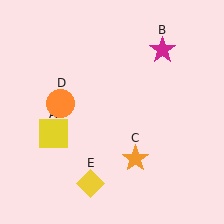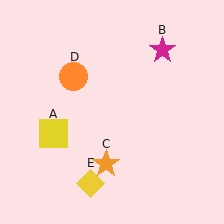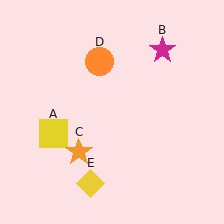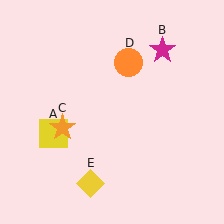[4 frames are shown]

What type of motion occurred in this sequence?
The orange star (object C), orange circle (object D) rotated clockwise around the center of the scene.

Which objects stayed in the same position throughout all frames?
Yellow square (object A) and magenta star (object B) and yellow diamond (object E) remained stationary.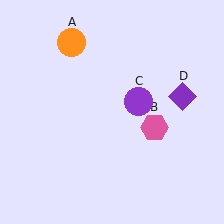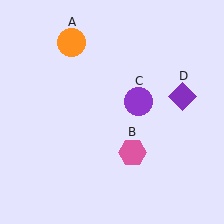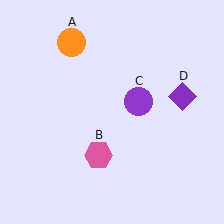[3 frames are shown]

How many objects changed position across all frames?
1 object changed position: pink hexagon (object B).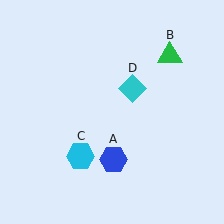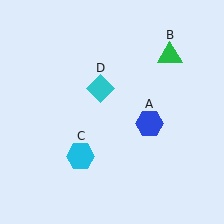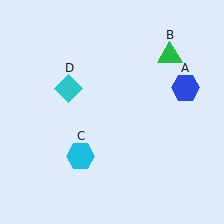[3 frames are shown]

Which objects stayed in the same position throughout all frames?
Green triangle (object B) and cyan hexagon (object C) remained stationary.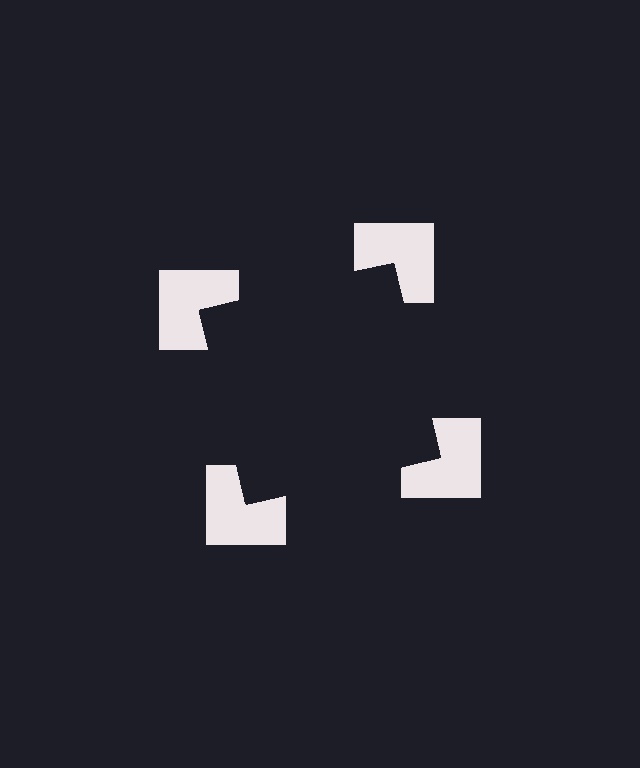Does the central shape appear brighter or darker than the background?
It typically appears slightly darker than the background, even though no actual brightness change is drawn.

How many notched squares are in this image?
There are 4 — one at each vertex of the illusory square.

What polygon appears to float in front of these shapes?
An illusory square — its edges are inferred from the aligned wedge cuts in the notched squares, not physically drawn.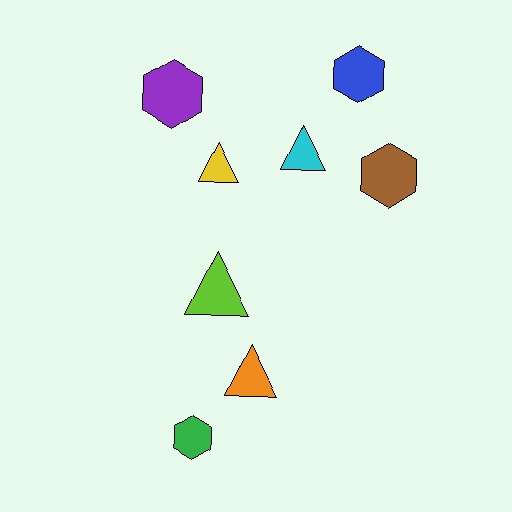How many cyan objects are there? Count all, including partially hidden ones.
There is 1 cyan object.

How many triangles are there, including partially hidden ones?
There are 4 triangles.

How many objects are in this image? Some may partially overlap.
There are 8 objects.